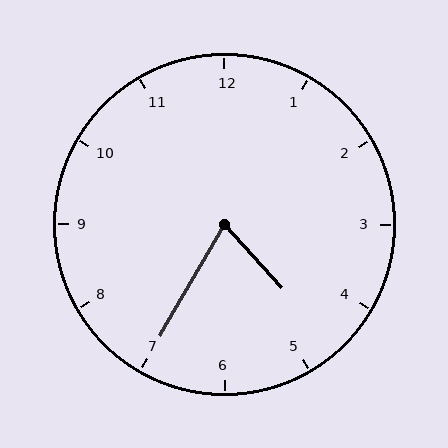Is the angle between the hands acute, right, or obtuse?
It is acute.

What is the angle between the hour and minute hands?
Approximately 72 degrees.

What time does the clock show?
4:35.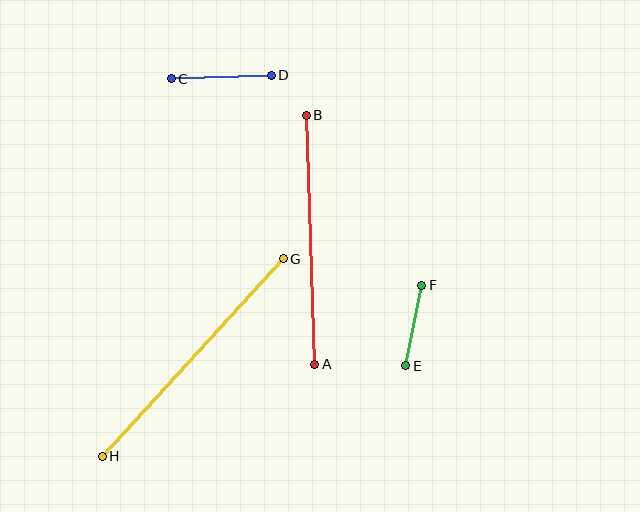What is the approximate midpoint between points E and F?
The midpoint is at approximately (414, 326) pixels.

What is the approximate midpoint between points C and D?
The midpoint is at approximately (221, 77) pixels.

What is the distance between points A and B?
The distance is approximately 249 pixels.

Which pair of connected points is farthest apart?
Points G and H are farthest apart.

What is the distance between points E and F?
The distance is approximately 82 pixels.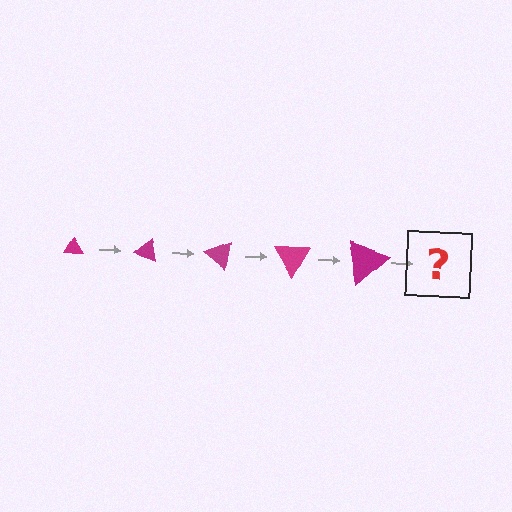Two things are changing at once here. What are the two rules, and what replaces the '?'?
The two rules are that the triangle grows larger each step and it rotates 20 degrees each step. The '?' should be a triangle, larger than the previous one and rotated 100 degrees from the start.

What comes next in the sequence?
The next element should be a triangle, larger than the previous one and rotated 100 degrees from the start.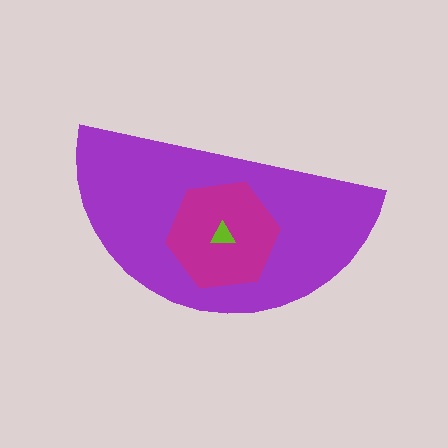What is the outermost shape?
The purple semicircle.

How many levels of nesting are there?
3.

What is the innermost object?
The lime triangle.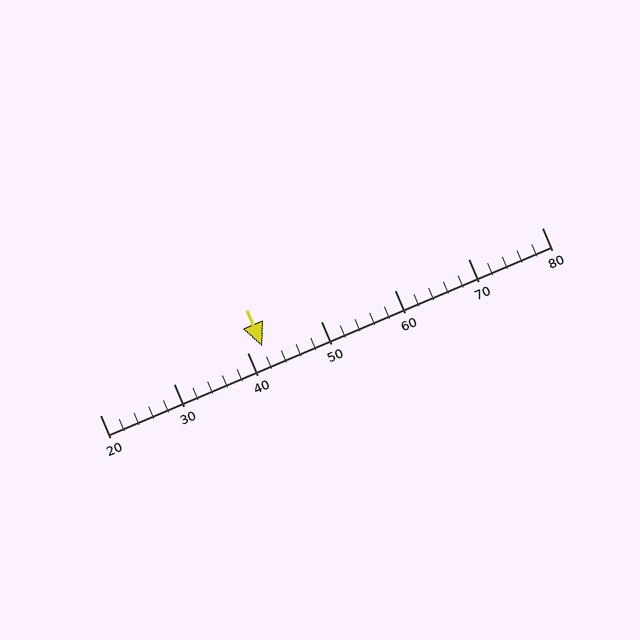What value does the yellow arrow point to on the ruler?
The yellow arrow points to approximately 42.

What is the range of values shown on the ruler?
The ruler shows values from 20 to 80.